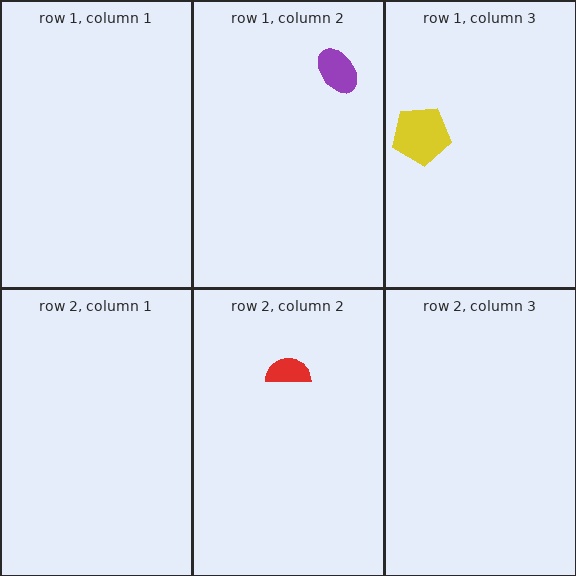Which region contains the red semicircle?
The row 2, column 2 region.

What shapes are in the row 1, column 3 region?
The yellow pentagon.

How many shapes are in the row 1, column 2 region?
1.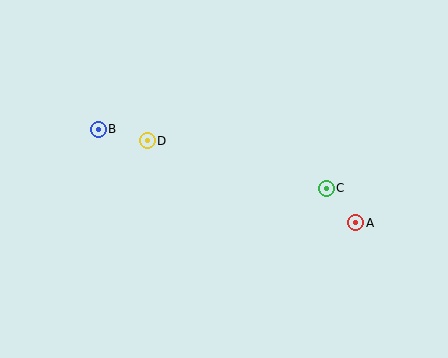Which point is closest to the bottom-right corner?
Point A is closest to the bottom-right corner.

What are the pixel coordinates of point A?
Point A is at (356, 223).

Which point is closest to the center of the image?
Point D at (147, 141) is closest to the center.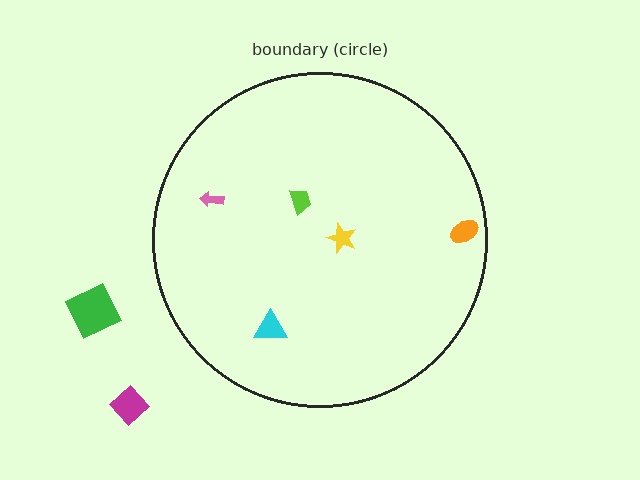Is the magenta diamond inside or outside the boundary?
Outside.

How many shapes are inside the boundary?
5 inside, 2 outside.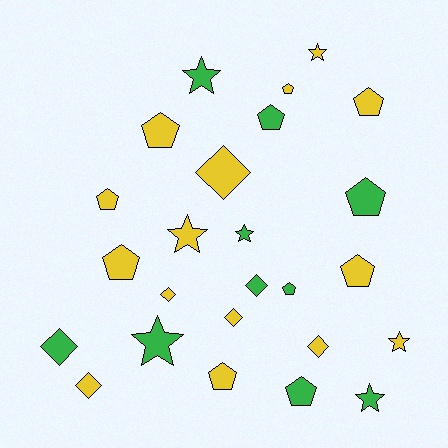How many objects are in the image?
There are 25 objects.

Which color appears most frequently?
Yellow, with 15 objects.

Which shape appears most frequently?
Pentagon, with 11 objects.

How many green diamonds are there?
There are 2 green diamonds.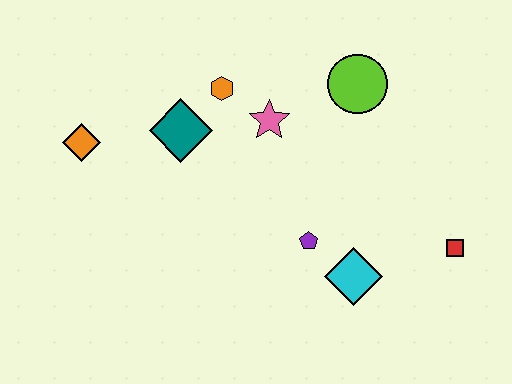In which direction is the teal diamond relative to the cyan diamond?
The teal diamond is to the left of the cyan diamond.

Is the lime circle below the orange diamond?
No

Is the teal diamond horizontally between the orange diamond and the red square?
Yes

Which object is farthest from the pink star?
The red square is farthest from the pink star.